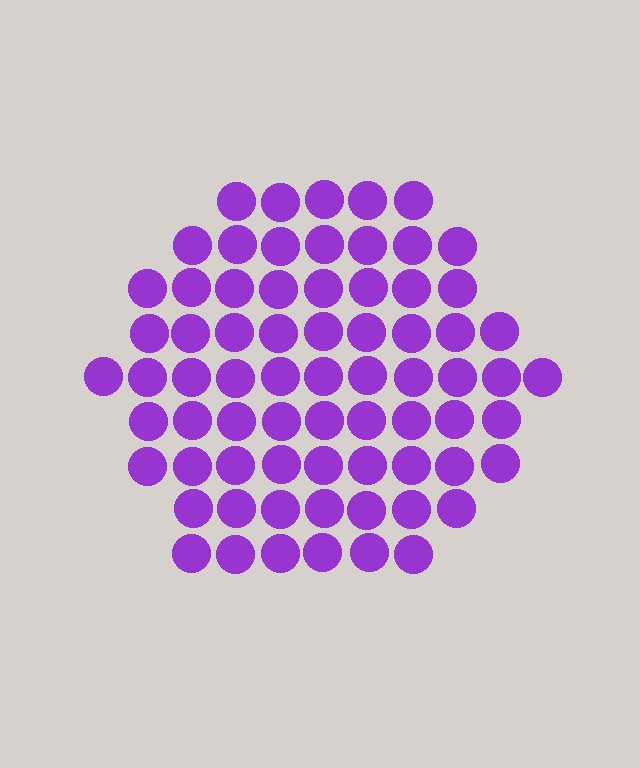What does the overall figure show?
The overall figure shows a hexagon.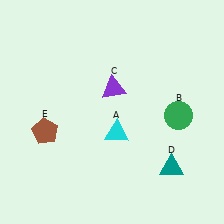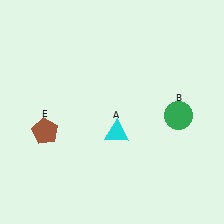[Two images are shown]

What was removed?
The purple triangle (C), the teal triangle (D) were removed in Image 2.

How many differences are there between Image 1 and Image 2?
There are 2 differences between the two images.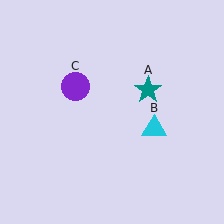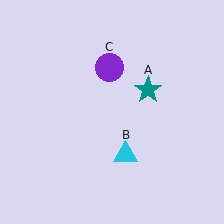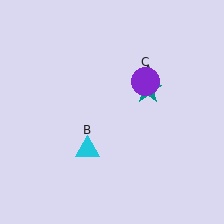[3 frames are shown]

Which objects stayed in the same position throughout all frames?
Teal star (object A) remained stationary.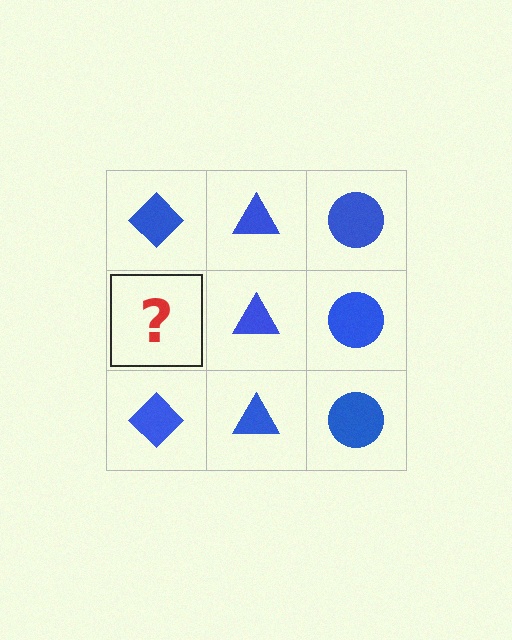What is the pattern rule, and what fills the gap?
The rule is that each column has a consistent shape. The gap should be filled with a blue diamond.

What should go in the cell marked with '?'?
The missing cell should contain a blue diamond.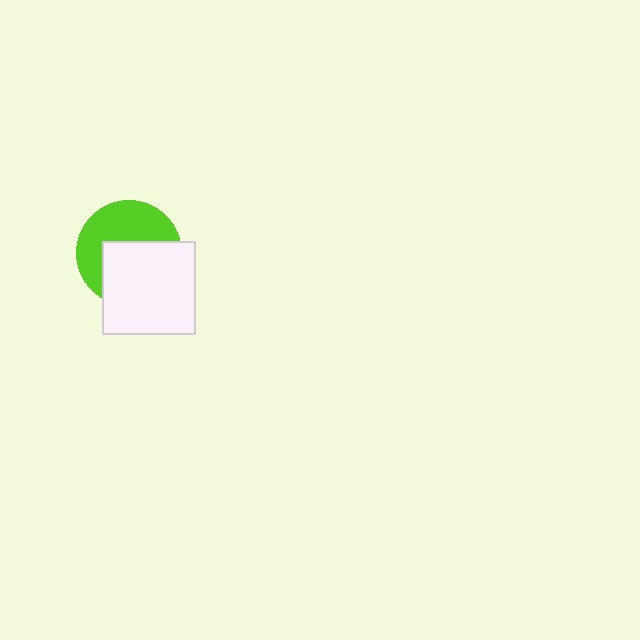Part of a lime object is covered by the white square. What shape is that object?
It is a circle.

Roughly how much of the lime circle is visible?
About half of it is visible (roughly 49%).